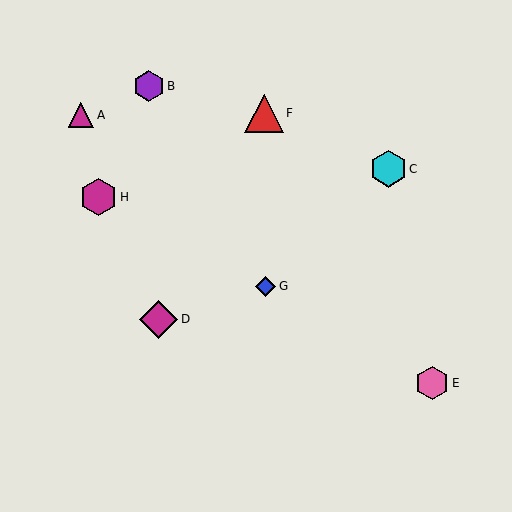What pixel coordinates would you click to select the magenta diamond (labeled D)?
Click at (159, 319) to select the magenta diamond D.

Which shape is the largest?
The magenta diamond (labeled D) is the largest.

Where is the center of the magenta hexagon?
The center of the magenta hexagon is at (99, 197).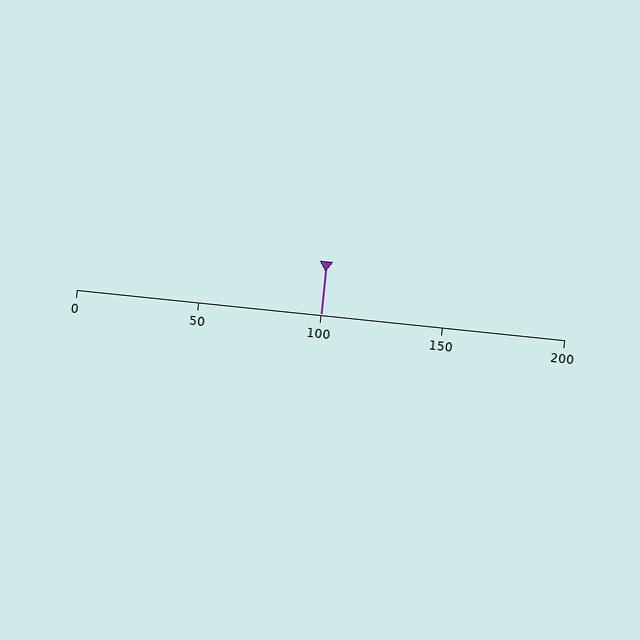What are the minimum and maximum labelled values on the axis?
The axis runs from 0 to 200.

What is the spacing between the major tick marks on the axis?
The major ticks are spaced 50 apart.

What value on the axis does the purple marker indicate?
The marker indicates approximately 100.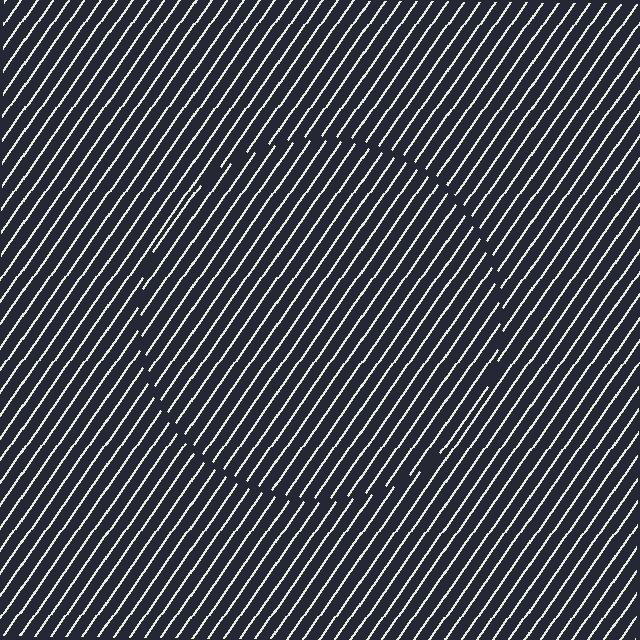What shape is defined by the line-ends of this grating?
An illusory circle. The interior of the shape contains the same grating, shifted by half a period — the contour is defined by the phase discontinuity where line-ends from the inner and outer gratings abut.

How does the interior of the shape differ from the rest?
The interior of the shape contains the same grating, shifted by half a period — the contour is defined by the phase discontinuity where line-ends from the inner and outer gratings abut.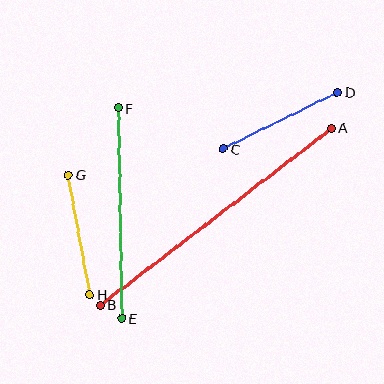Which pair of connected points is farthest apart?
Points A and B are farthest apart.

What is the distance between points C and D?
The distance is approximately 128 pixels.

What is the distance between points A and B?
The distance is approximately 291 pixels.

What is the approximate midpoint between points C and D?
The midpoint is at approximately (280, 121) pixels.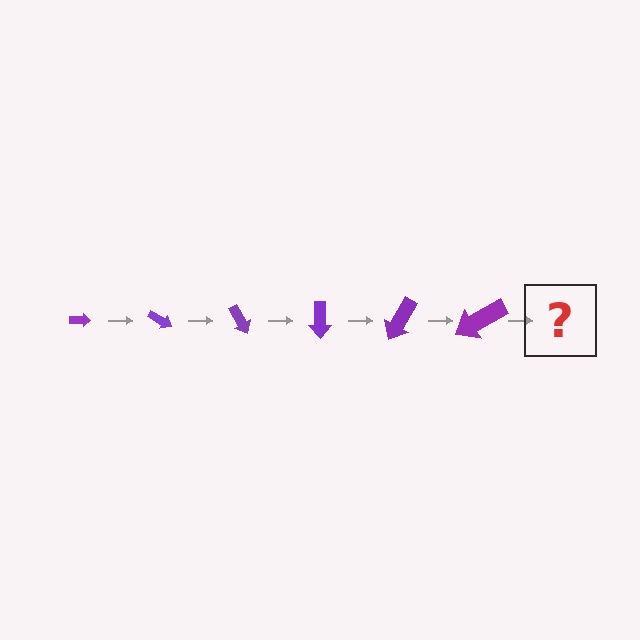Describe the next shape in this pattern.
It should be an arrow, larger than the previous one and rotated 180 degrees from the start.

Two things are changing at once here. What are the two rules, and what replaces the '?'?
The two rules are that the arrow grows larger each step and it rotates 30 degrees each step. The '?' should be an arrow, larger than the previous one and rotated 180 degrees from the start.